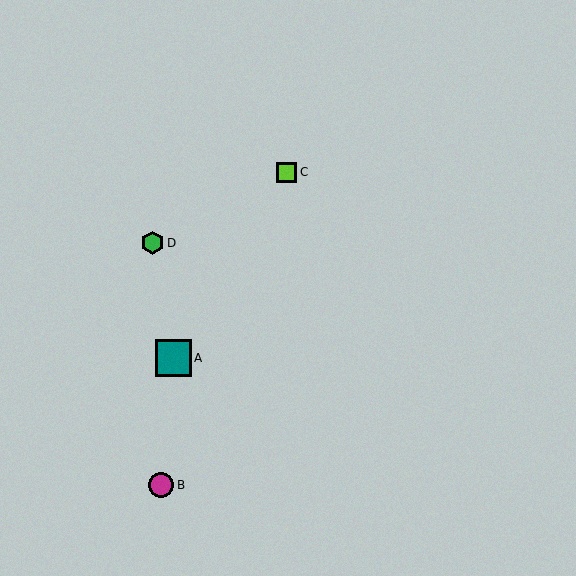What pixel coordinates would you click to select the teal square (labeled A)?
Click at (173, 358) to select the teal square A.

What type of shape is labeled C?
Shape C is a lime square.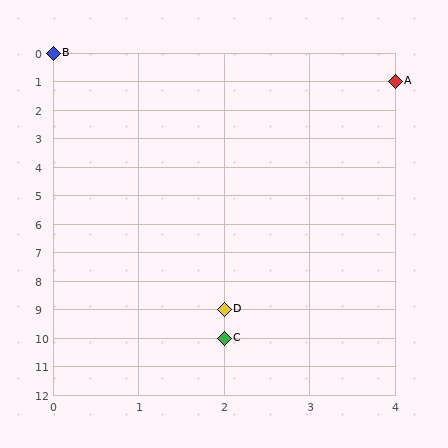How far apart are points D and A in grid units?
Points D and A are 2 columns and 8 rows apart (about 8.2 grid units diagonally).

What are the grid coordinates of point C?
Point C is at grid coordinates (2, 10).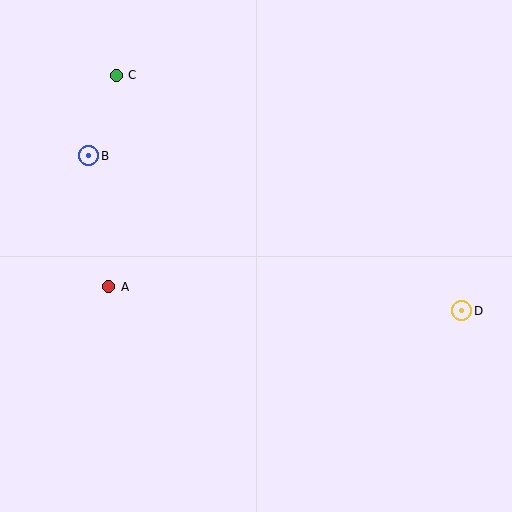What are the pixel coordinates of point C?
Point C is at (116, 75).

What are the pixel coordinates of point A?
Point A is at (109, 287).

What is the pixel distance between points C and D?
The distance between C and D is 418 pixels.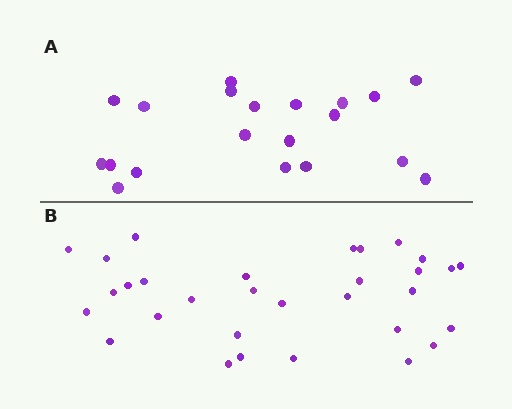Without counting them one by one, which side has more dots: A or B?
Region B (the bottom region) has more dots.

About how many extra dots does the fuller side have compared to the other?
Region B has roughly 12 or so more dots than region A.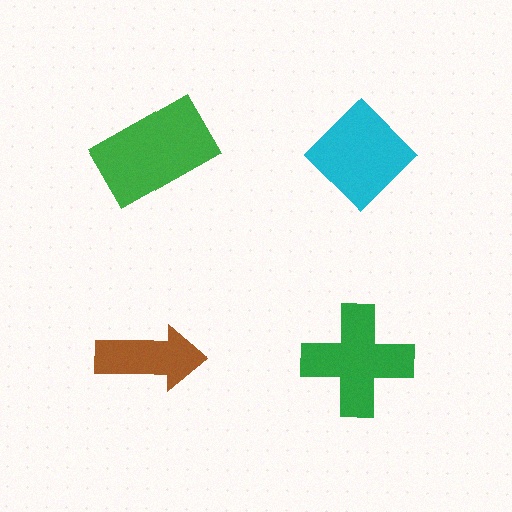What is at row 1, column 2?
A cyan diamond.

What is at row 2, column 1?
A brown arrow.